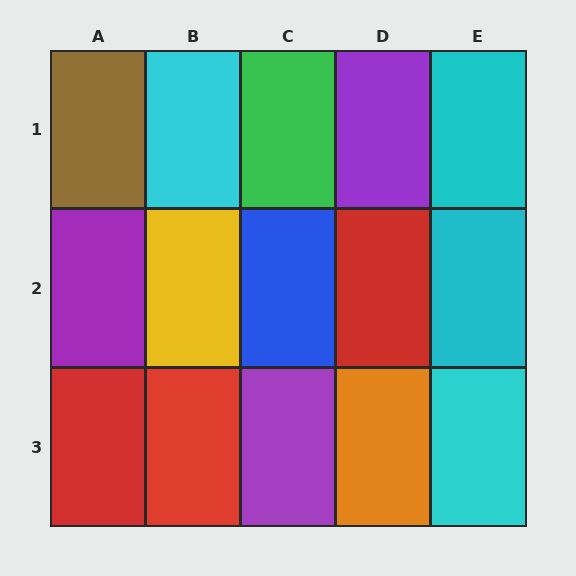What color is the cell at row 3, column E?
Cyan.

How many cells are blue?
1 cell is blue.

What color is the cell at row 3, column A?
Red.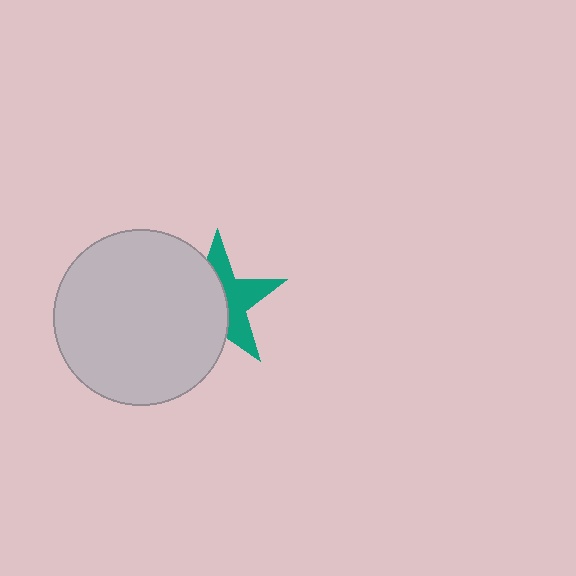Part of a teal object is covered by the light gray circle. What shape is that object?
It is a star.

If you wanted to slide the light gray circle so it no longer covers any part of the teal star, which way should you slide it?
Slide it left — that is the most direct way to separate the two shapes.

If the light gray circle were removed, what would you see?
You would see the complete teal star.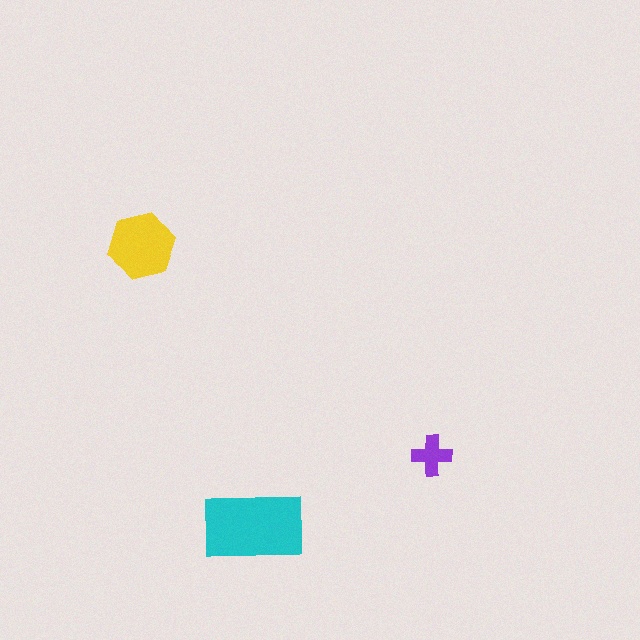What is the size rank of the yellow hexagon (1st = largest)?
2nd.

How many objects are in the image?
There are 3 objects in the image.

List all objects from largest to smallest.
The cyan rectangle, the yellow hexagon, the purple cross.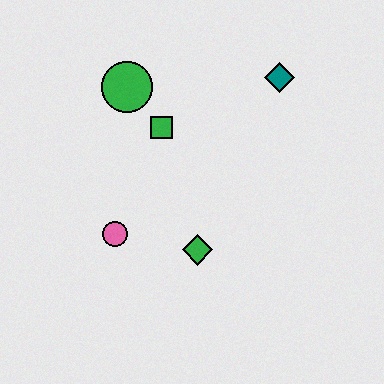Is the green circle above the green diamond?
Yes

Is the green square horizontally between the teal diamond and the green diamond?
No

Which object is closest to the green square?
The green circle is closest to the green square.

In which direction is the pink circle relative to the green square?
The pink circle is below the green square.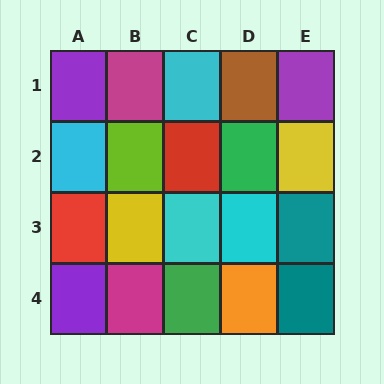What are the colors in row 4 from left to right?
Purple, magenta, green, orange, teal.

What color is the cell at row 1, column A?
Purple.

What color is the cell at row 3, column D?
Cyan.